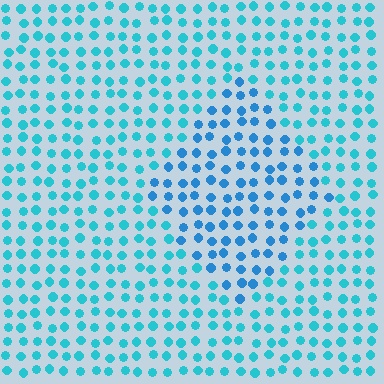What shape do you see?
I see a diamond.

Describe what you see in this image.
The image is filled with small cyan elements in a uniform arrangement. A diamond-shaped region is visible where the elements are tinted to a slightly different hue, forming a subtle color boundary.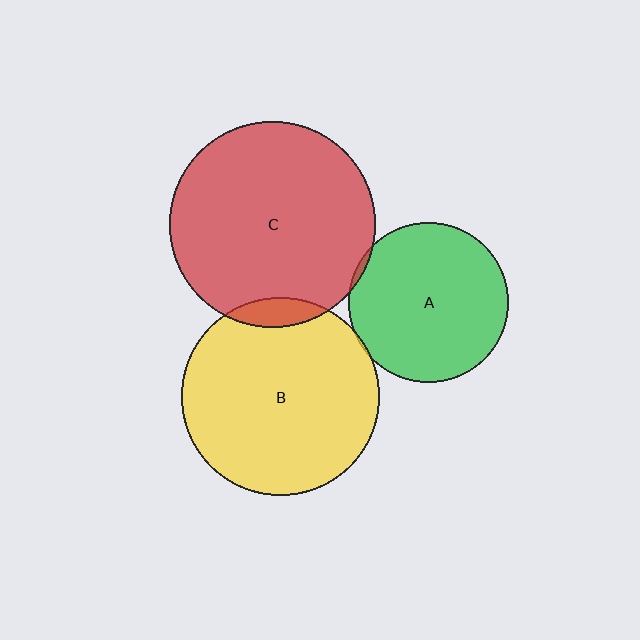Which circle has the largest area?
Circle C (red).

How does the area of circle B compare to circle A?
Approximately 1.5 times.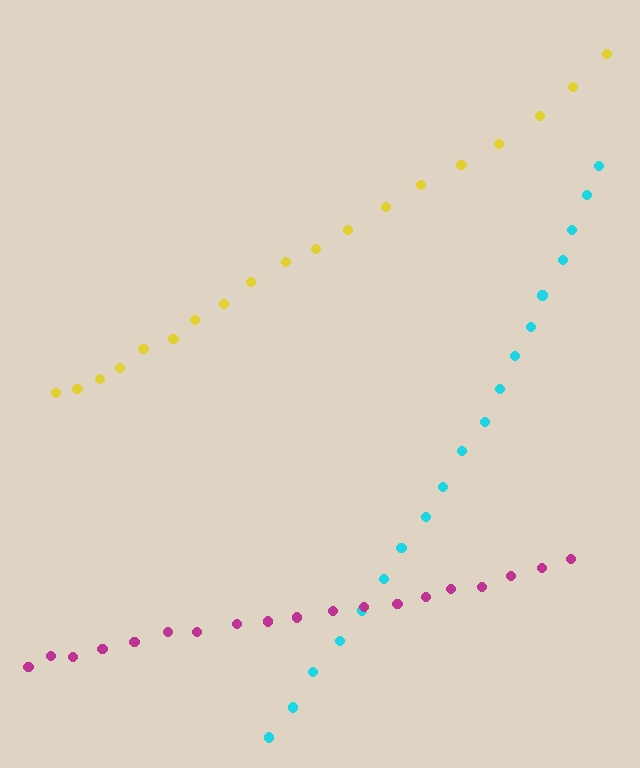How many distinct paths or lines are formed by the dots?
There are 3 distinct paths.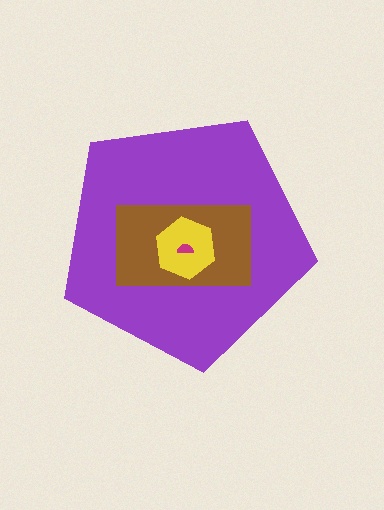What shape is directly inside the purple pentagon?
The brown rectangle.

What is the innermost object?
The magenta semicircle.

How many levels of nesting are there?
4.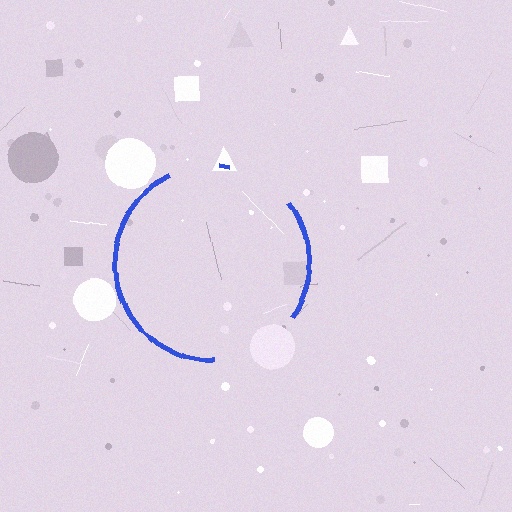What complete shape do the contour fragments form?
The contour fragments form a circle.